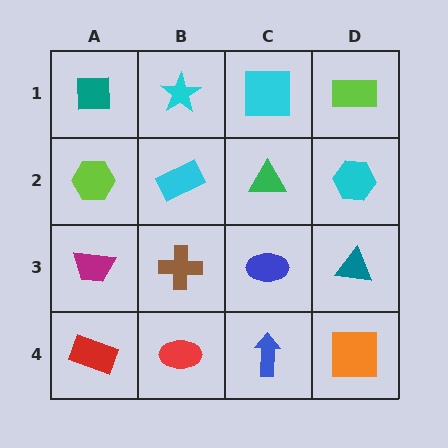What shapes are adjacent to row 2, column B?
A cyan star (row 1, column B), a brown cross (row 3, column B), a lime hexagon (row 2, column A), a green triangle (row 2, column C).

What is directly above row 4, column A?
A magenta trapezoid.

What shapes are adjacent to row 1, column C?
A green triangle (row 2, column C), a cyan star (row 1, column B), a lime rectangle (row 1, column D).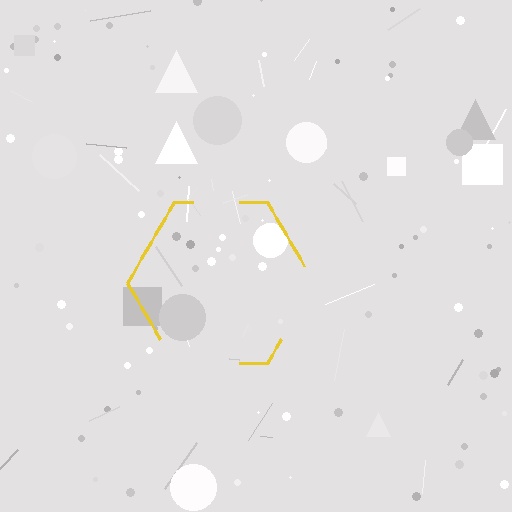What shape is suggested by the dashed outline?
The dashed outline suggests a hexagon.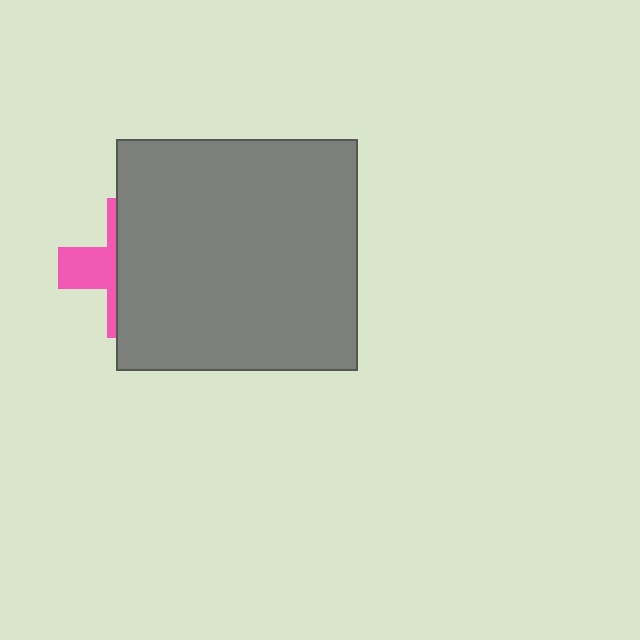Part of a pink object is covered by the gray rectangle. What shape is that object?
It is a cross.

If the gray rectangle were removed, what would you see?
You would see the complete pink cross.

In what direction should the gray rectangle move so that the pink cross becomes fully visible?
The gray rectangle should move right. That is the shortest direction to clear the overlap and leave the pink cross fully visible.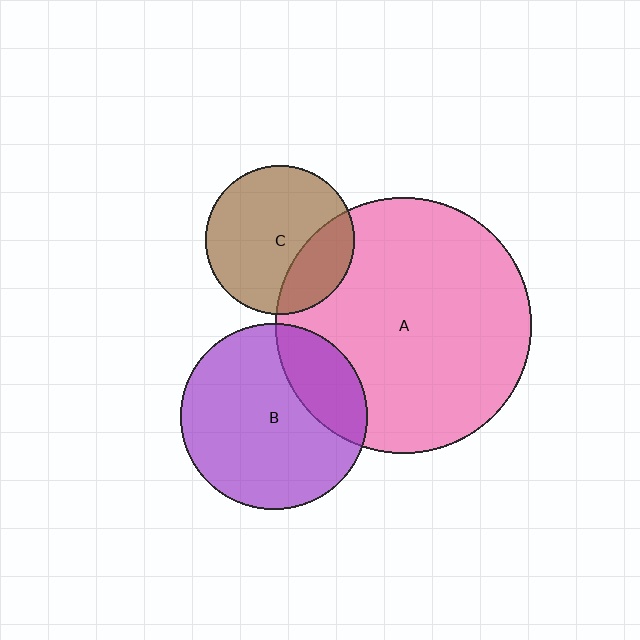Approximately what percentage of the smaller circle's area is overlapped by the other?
Approximately 25%.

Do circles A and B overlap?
Yes.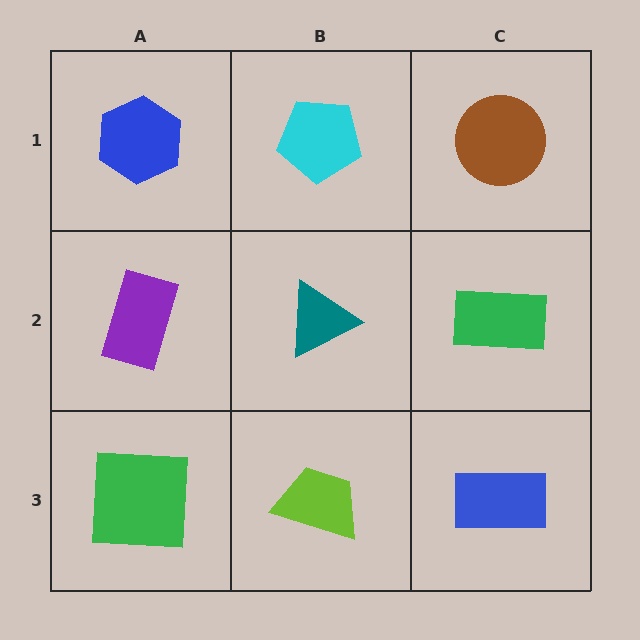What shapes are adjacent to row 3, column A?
A purple rectangle (row 2, column A), a lime trapezoid (row 3, column B).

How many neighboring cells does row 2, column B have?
4.